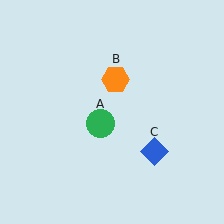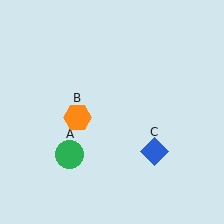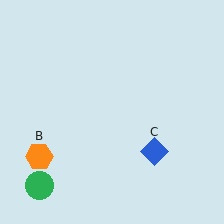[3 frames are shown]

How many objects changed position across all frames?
2 objects changed position: green circle (object A), orange hexagon (object B).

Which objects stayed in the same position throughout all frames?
Blue diamond (object C) remained stationary.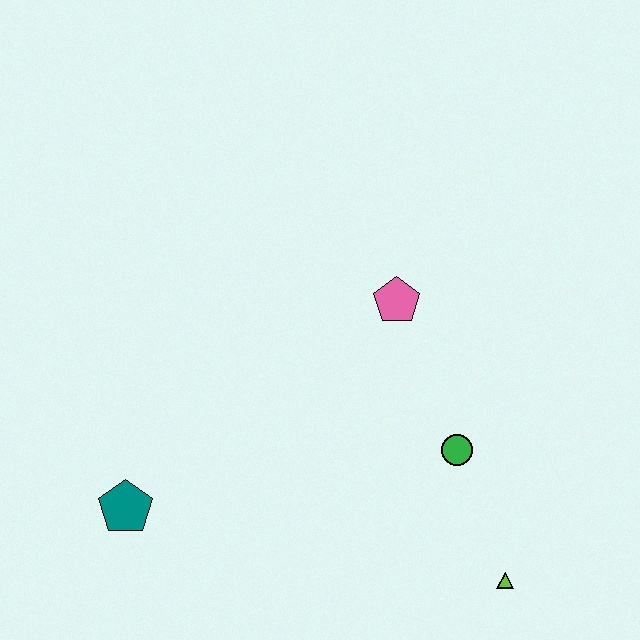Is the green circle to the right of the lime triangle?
No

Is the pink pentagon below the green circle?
No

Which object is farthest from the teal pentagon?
The lime triangle is farthest from the teal pentagon.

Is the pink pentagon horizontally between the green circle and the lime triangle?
No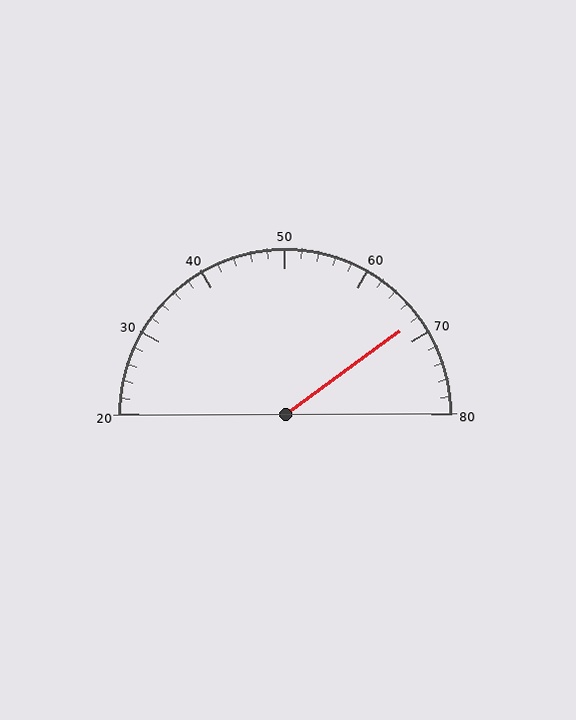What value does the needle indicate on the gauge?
The needle indicates approximately 68.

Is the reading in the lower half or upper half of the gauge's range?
The reading is in the upper half of the range (20 to 80).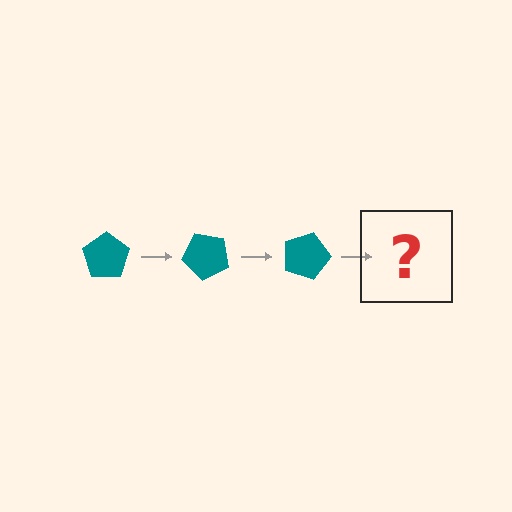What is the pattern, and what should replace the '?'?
The pattern is that the pentagon rotates 45 degrees each step. The '?' should be a teal pentagon rotated 135 degrees.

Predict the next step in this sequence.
The next step is a teal pentagon rotated 135 degrees.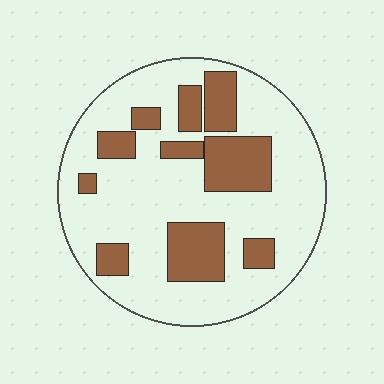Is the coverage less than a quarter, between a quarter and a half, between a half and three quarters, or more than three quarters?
Between a quarter and a half.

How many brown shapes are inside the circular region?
10.